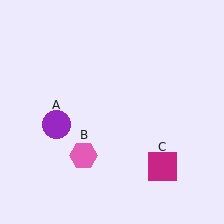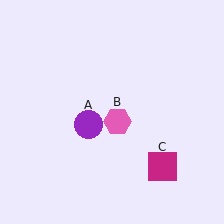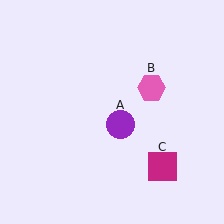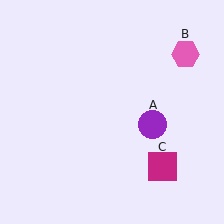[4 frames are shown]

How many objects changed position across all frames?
2 objects changed position: purple circle (object A), pink hexagon (object B).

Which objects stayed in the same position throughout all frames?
Magenta square (object C) remained stationary.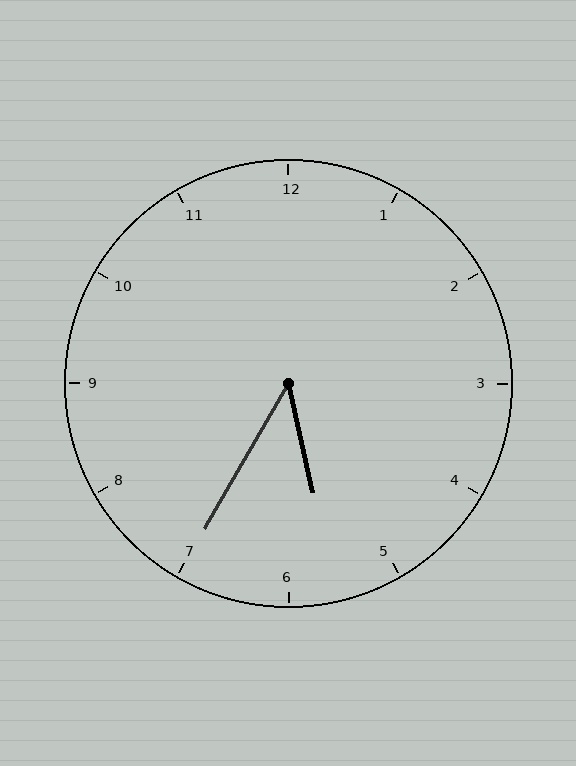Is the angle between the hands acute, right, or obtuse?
It is acute.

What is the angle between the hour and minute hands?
Approximately 42 degrees.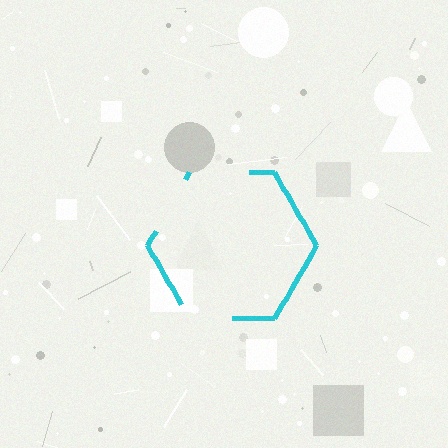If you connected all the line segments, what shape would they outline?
They would outline a hexagon.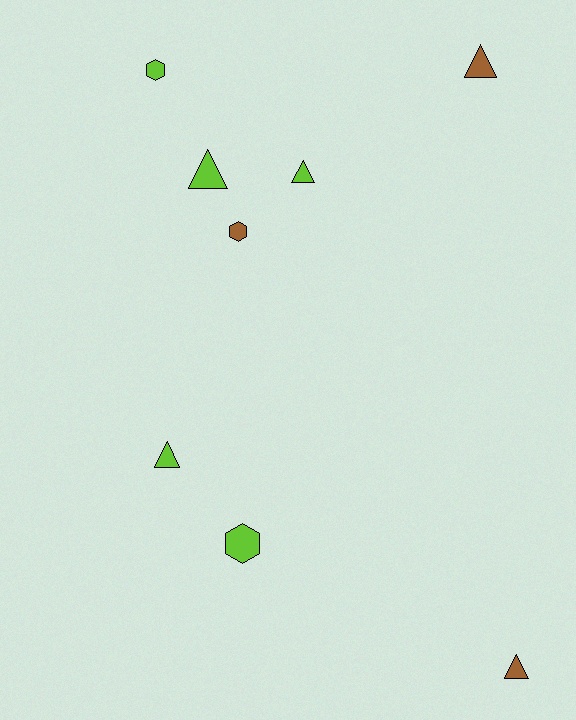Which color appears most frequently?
Lime, with 5 objects.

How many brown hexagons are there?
There is 1 brown hexagon.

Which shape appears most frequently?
Triangle, with 5 objects.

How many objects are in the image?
There are 8 objects.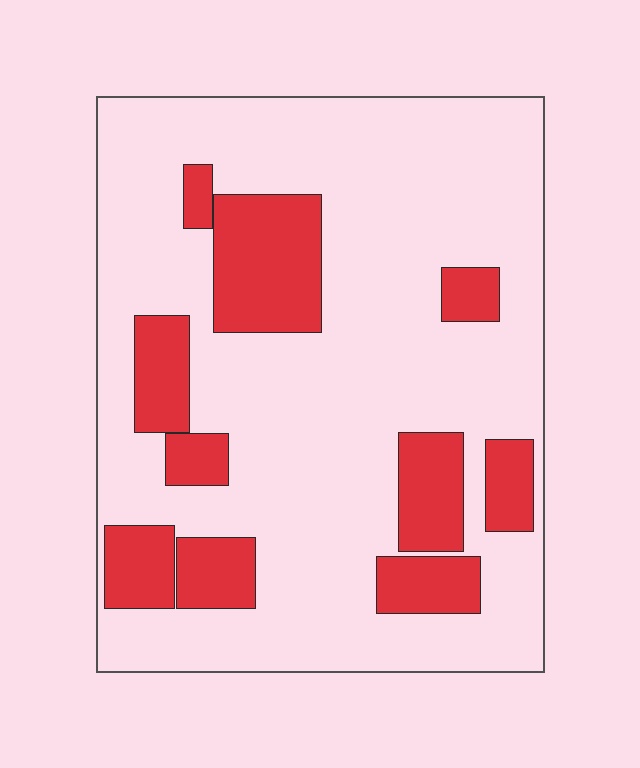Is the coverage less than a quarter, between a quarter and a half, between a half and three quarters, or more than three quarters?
Less than a quarter.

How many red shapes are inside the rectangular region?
10.